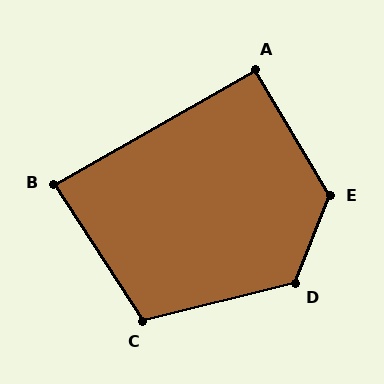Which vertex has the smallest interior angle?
B, at approximately 87 degrees.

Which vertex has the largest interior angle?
E, at approximately 128 degrees.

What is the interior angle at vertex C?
Approximately 109 degrees (obtuse).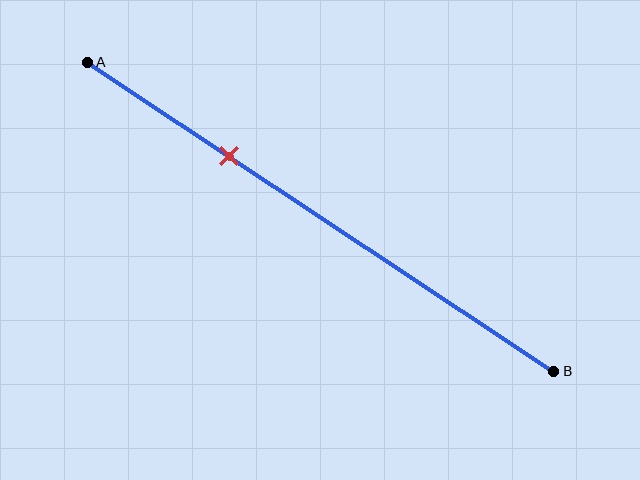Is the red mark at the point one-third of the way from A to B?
Yes, the mark is approximately at the one-third point.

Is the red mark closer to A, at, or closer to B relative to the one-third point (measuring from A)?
The red mark is approximately at the one-third point of segment AB.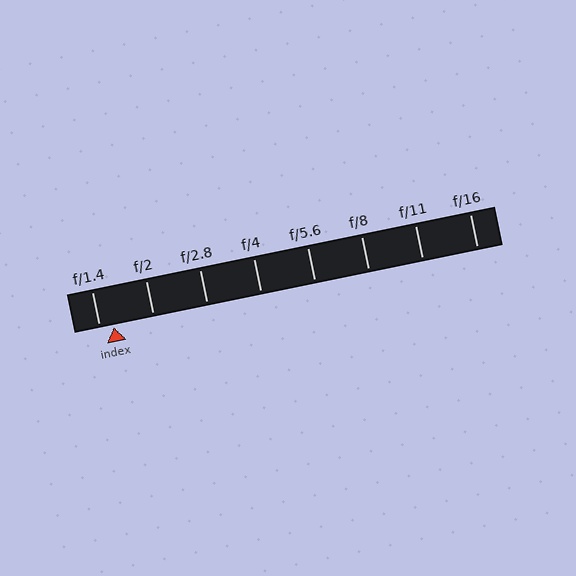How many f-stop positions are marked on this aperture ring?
There are 8 f-stop positions marked.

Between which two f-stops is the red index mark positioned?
The index mark is between f/1.4 and f/2.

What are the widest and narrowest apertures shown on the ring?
The widest aperture shown is f/1.4 and the narrowest is f/16.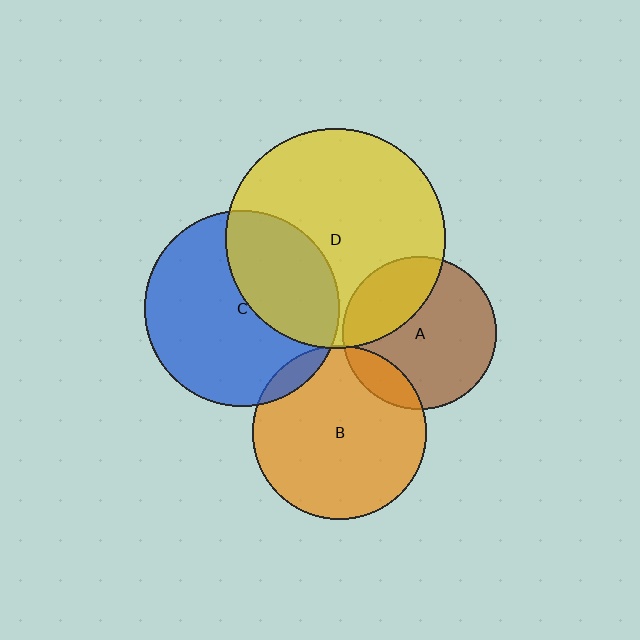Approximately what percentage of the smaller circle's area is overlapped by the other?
Approximately 30%.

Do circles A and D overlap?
Yes.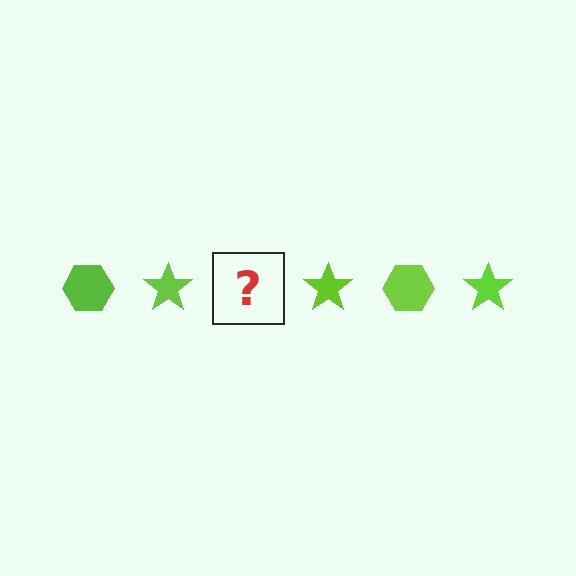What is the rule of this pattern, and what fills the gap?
The rule is that the pattern cycles through hexagon, star shapes in lime. The gap should be filled with a lime hexagon.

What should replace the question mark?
The question mark should be replaced with a lime hexagon.